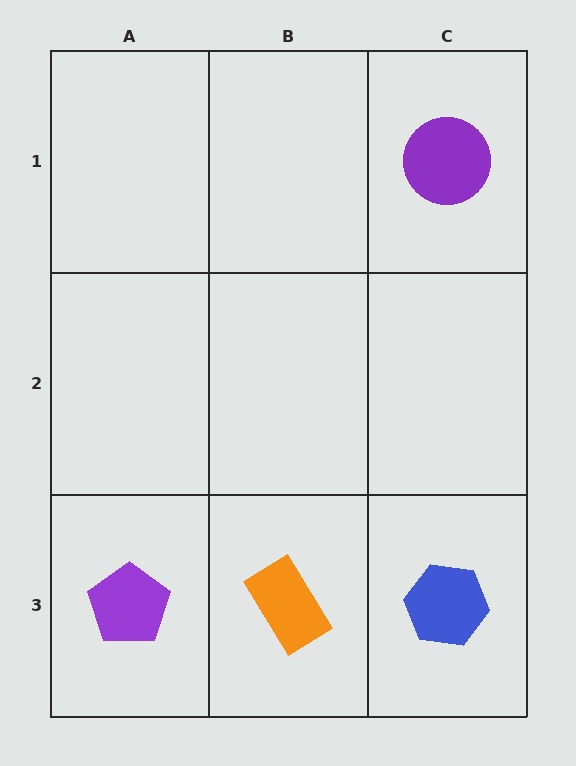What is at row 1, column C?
A purple circle.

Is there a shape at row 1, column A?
No, that cell is empty.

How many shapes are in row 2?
0 shapes.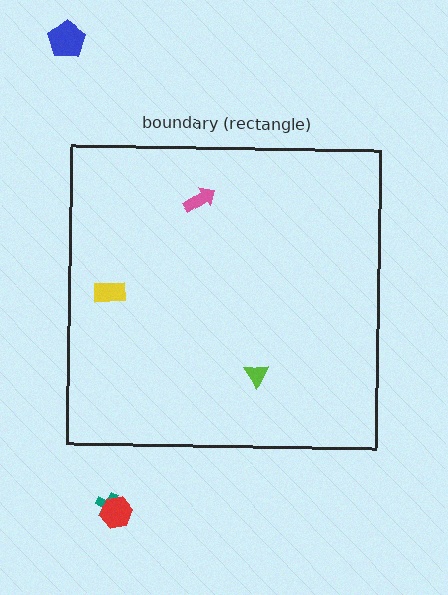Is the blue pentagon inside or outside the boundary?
Outside.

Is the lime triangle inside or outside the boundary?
Inside.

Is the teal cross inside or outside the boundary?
Outside.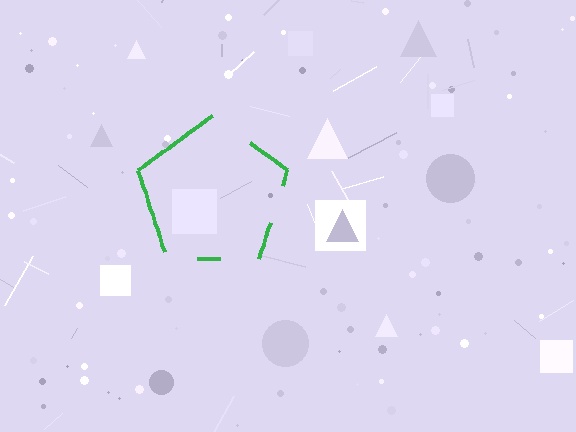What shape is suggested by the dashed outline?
The dashed outline suggests a pentagon.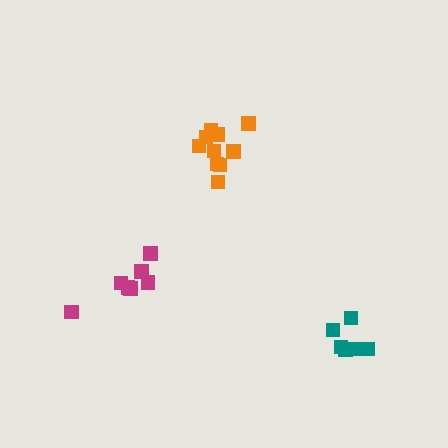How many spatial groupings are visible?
There are 3 spatial groupings.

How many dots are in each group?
Group 1: 10 dots, Group 2: 6 dots, Group 3: 7 dots (23 total).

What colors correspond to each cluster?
The clusters are colored: orange, teal, magenta.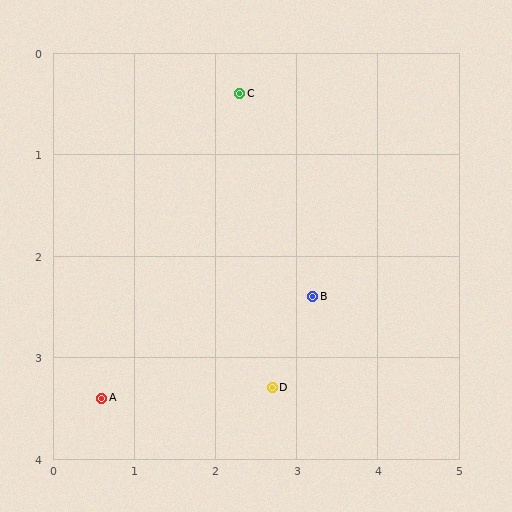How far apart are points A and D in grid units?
Points A and D are about 2.1 grid units apart.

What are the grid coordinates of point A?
Point A is at approximately (0.6, 3.4).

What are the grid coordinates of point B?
Point B is at approximately (3.2, 2.4).